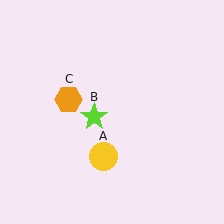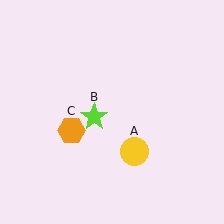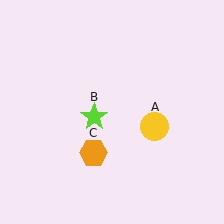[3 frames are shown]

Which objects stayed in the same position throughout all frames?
Lime star (object B) remained stationary.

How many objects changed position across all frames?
2 objects changed position: yellow circle (object A), orange hexagon (object C).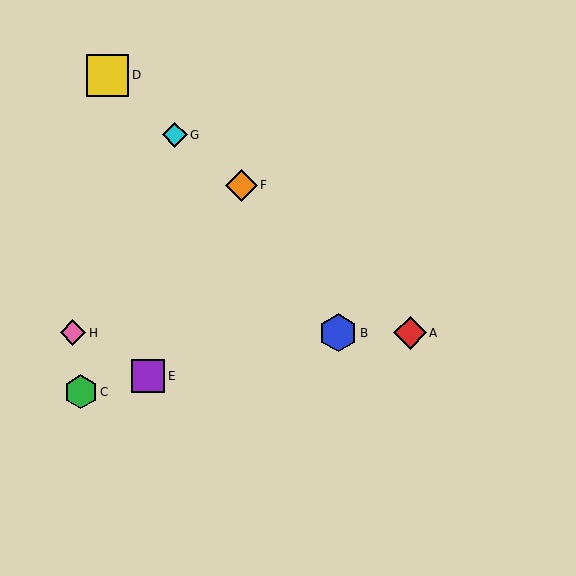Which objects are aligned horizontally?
Objects A, B, H are aligned horizontally.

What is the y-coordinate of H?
Object H is at y≈333.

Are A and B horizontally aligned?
Yes, both are at y≈333.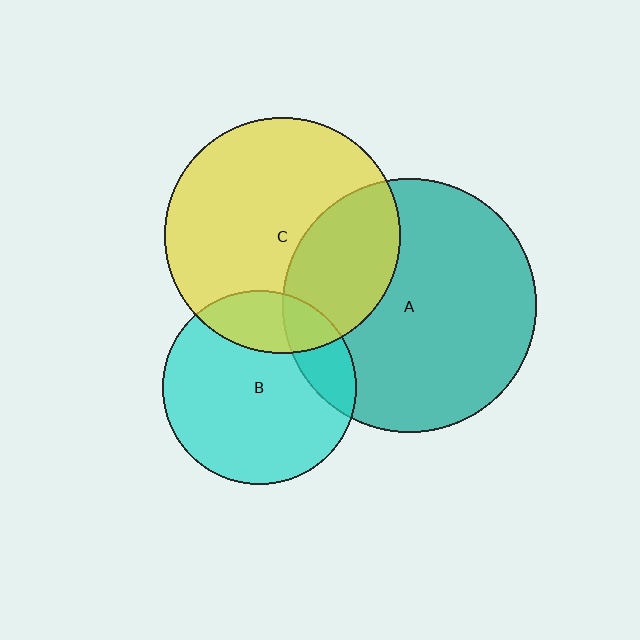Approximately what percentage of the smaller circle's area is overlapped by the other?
Approximately 20%.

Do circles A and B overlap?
Yes.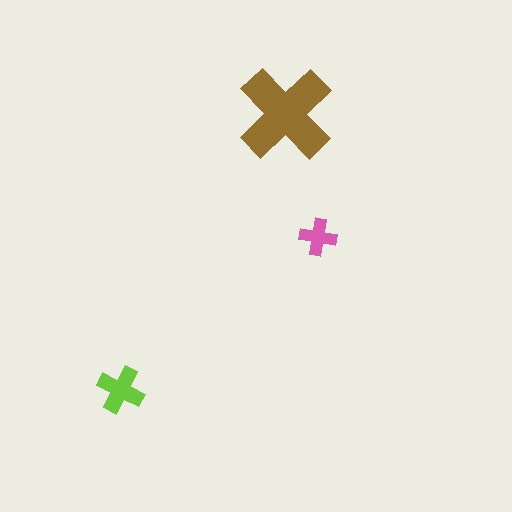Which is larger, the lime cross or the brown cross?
The brown one.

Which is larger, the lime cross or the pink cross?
The lime one.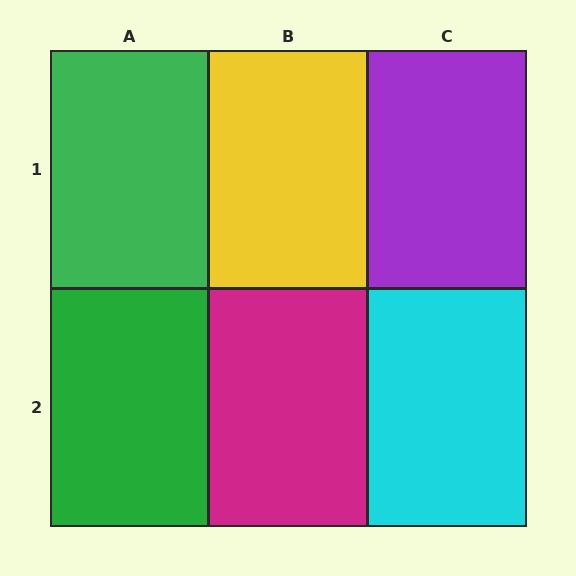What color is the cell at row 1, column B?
Yellow.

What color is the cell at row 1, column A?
Green.